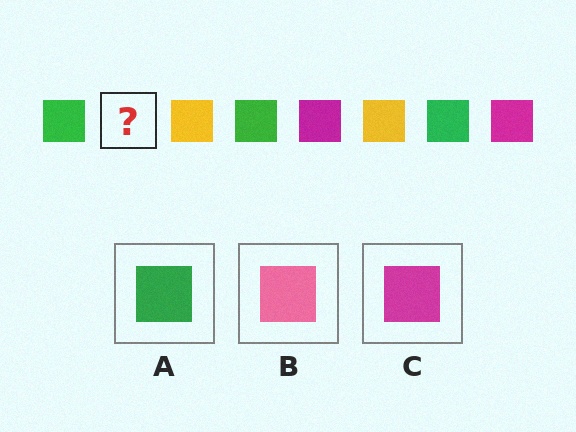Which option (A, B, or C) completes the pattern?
C.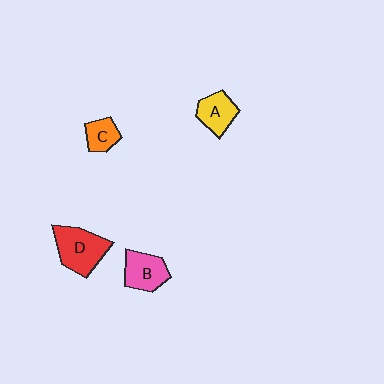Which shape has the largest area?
Shape D (red).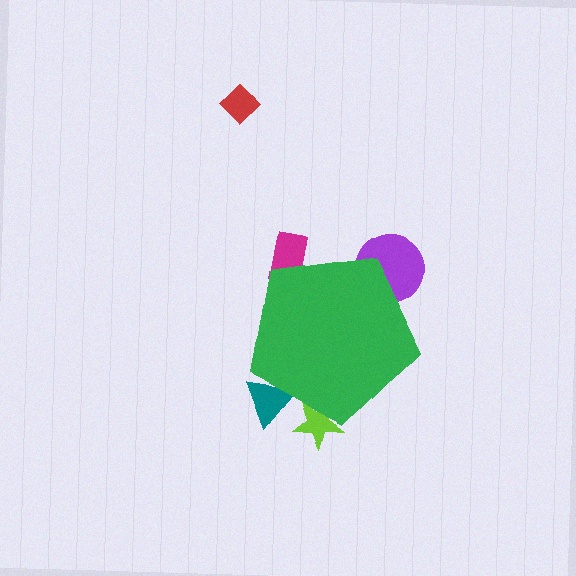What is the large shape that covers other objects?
A green pentagon.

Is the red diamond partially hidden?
No, the red diamond is fully visible.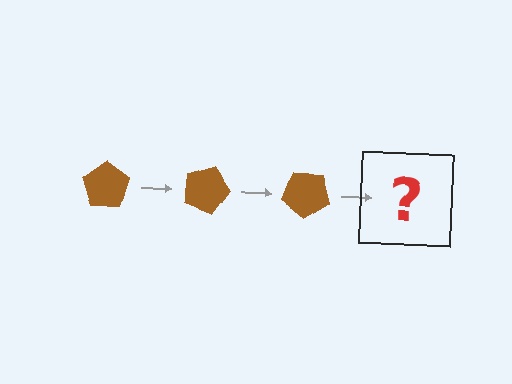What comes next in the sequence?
The next element should be a brown pentagon rotated 60 degrees.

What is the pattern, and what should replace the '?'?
The pattern is that the pentagon rotates 20 degrees each step. The '?' should be a brown pentagon rotated 60 degrees.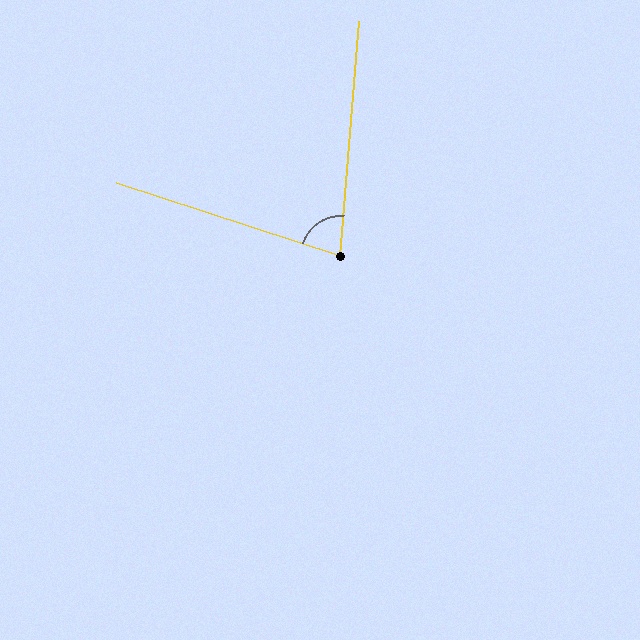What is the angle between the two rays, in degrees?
Approximately 77 degrees.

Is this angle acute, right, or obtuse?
It is acute.